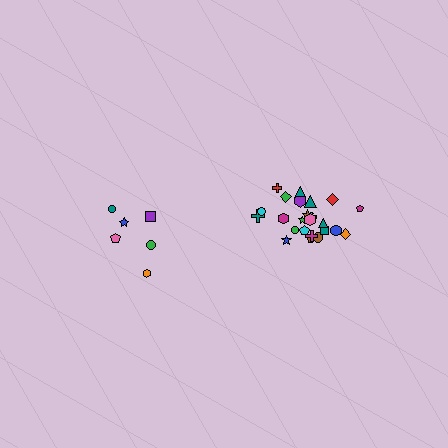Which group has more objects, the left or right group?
The right group.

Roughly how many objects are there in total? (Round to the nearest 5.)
Roughly 30 objects in total.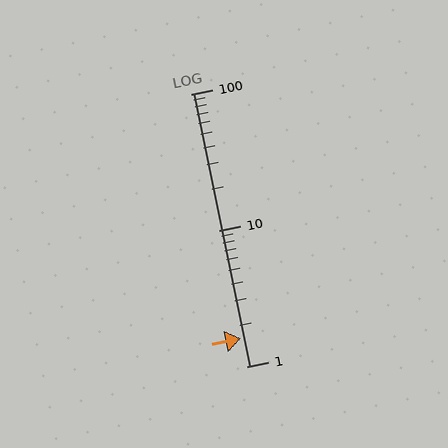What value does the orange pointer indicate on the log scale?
The pointer indicates approximately 1.6.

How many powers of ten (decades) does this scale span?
The scale spans 2 decades, from 1 to 100.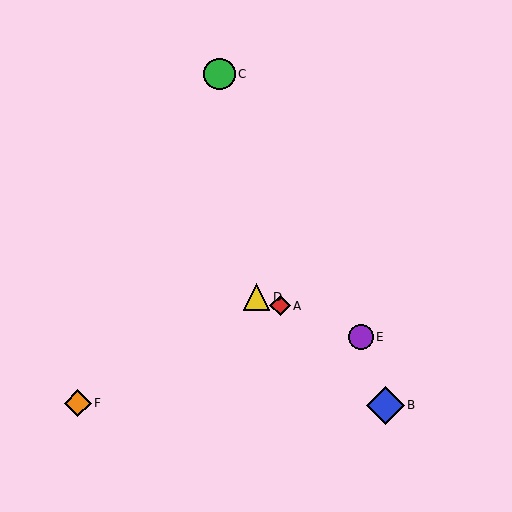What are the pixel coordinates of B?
Object B is at (385, 405).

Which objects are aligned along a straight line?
Objects A, D, E are aligned along a straight line.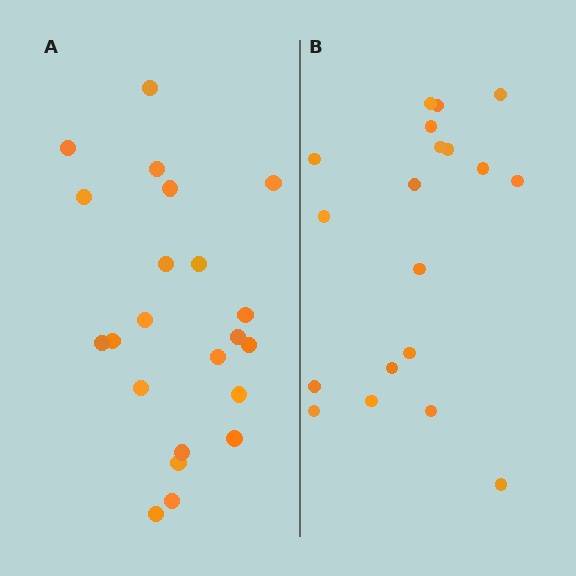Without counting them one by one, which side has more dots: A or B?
Region A (the left region) has more dots.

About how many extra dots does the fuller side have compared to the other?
Region A has just a few more — roughly 2 or 3 more dots than region B.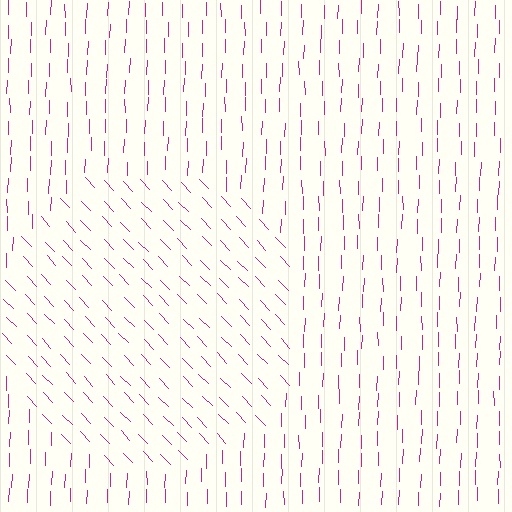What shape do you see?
I see a circle.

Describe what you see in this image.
The image is filled with small magenta line segments. A circle region in the image has lines oriented differently from the surrounding lines, creating a visible texture boundary.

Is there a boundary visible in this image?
Yes, there is a texture boundary formed by a change in line orientation.